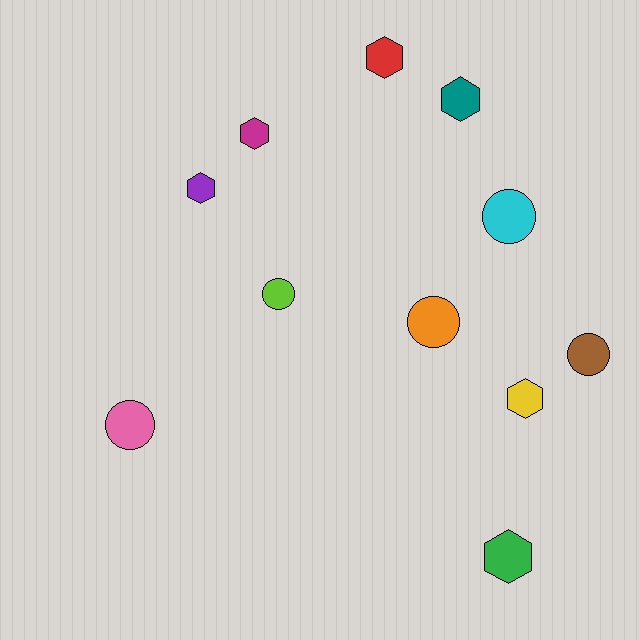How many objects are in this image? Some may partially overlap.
There are 11 objects.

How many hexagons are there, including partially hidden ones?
There are 6 hexagons.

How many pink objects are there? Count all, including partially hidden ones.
There is 1 pink object.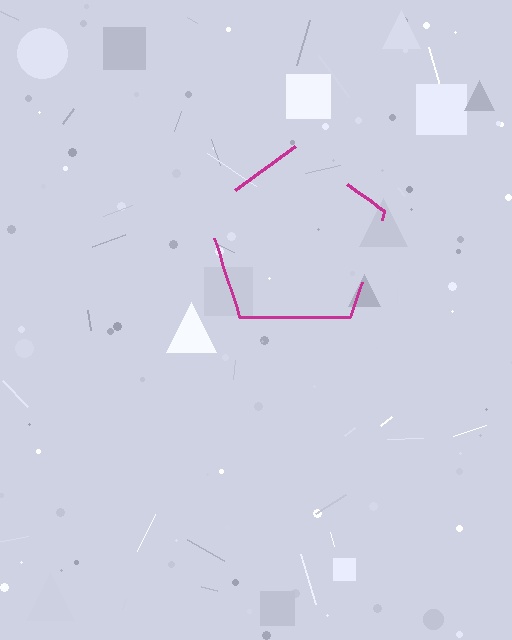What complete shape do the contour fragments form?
The contour fragments form a pentagon.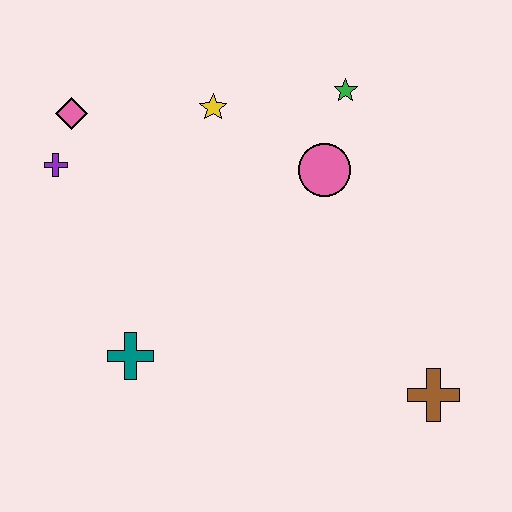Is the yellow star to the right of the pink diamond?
Yes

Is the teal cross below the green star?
Yes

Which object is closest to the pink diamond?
The purple cross is closest to the pink diamond.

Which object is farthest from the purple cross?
The brown cross is farthest from the purple cross.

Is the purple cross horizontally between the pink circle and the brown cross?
No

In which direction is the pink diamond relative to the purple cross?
The pink diamond is above the purple cross.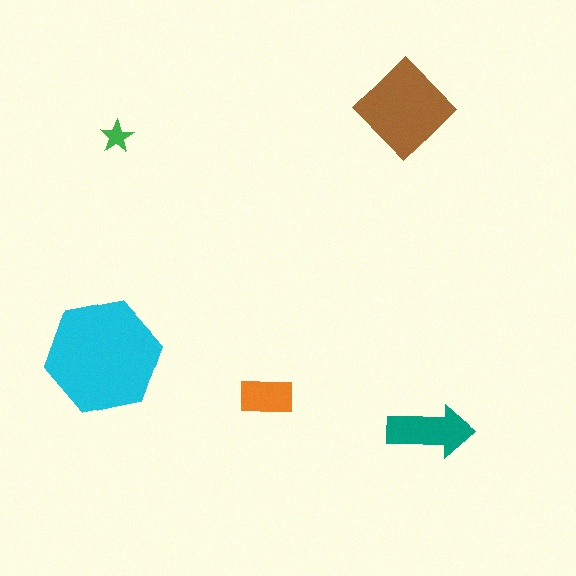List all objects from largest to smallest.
The cyan hexagon, the brown diamond, the teal arrow, the orange rectangle, the green star.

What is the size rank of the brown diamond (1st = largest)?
2nd.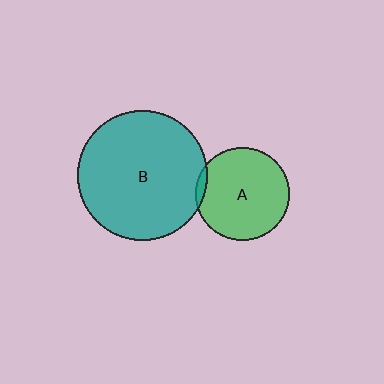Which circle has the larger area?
Circle B (teal).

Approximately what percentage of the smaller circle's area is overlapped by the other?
Approximately 5%.